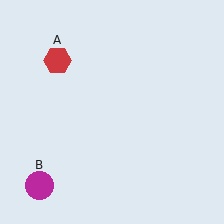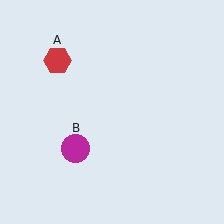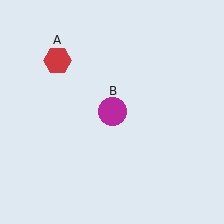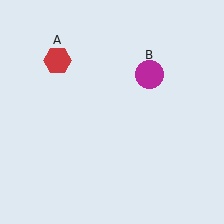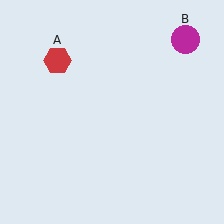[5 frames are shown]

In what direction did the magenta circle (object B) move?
The magenta circle (object B) moved up and to the right.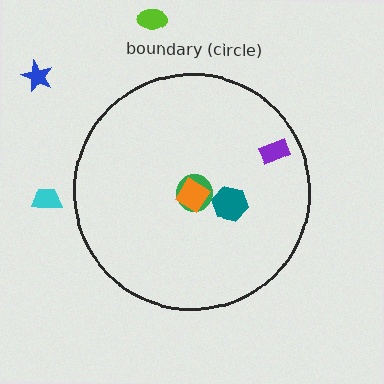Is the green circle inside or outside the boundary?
Inside.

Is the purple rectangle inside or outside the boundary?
Inside.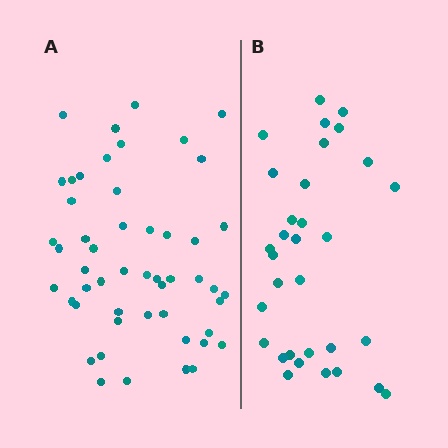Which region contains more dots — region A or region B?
Region A (the left region) has more dots.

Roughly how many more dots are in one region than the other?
Region A has approximately 20 more dots than region B.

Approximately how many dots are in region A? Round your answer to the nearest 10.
About 50 dots. (The exact count is 51, which rounds to 50.)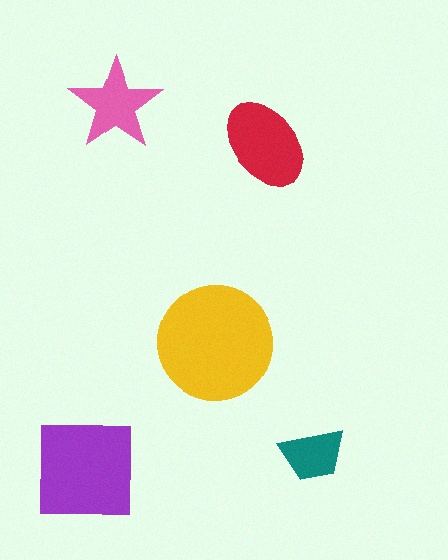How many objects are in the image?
There are 5 objects in the image.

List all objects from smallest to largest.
The teal trapezoid, the pink star, the red ellipse, the purple square, the yellow circle.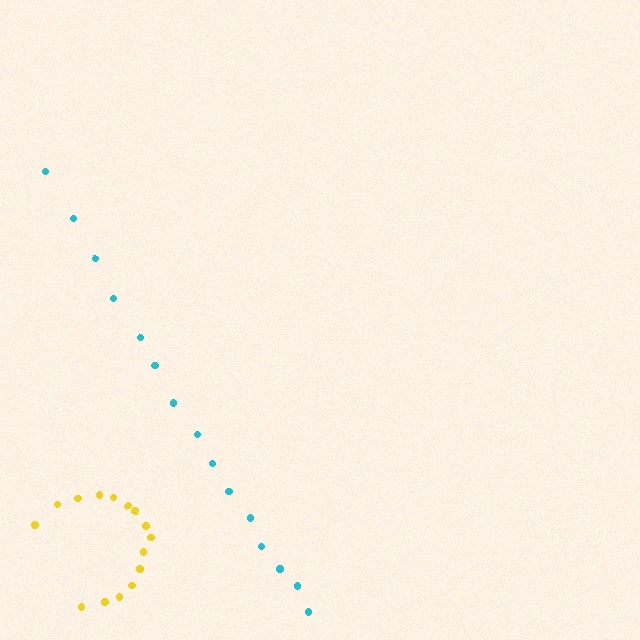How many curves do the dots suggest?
There are 2 distinct paths.